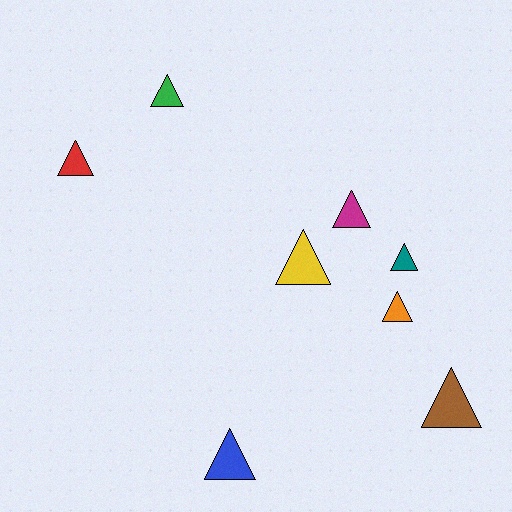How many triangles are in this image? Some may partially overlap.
There are 8 triangles.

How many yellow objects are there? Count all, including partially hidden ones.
There is 1 yellow object.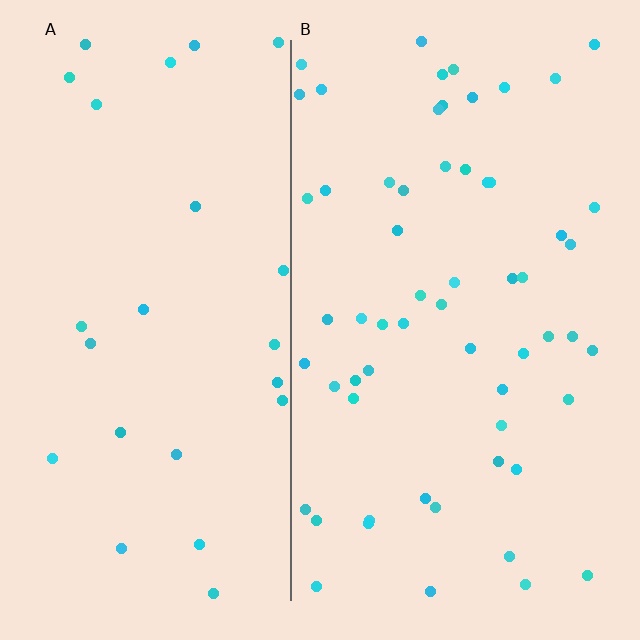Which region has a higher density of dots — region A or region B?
B (the right).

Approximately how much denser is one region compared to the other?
Approximately 2.4× — region B over region A.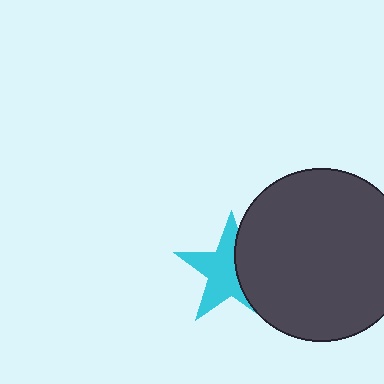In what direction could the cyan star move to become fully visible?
The cyan star could move left. That would shift it out from behind the dark gray circle entirely.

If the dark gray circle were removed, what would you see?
You would see the complete cyan star.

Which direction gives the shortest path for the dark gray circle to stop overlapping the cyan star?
Moving right gives the shortest separation.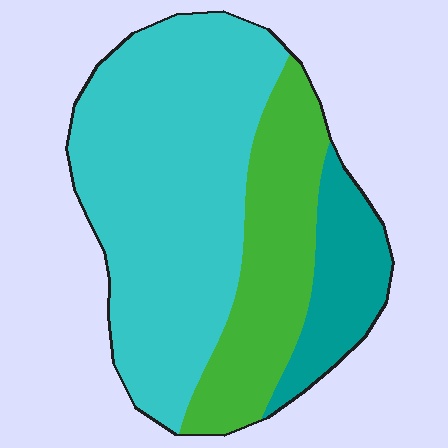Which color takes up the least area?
Teal, at roughly 15%.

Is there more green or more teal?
Green.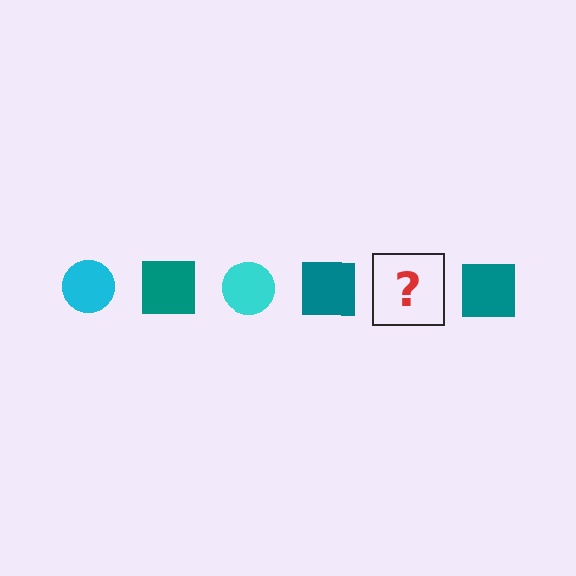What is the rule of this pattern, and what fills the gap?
The rule is that the pattern alternates between cyan circle and teal square. The gap should be filled with a cyan circle.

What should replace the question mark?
The question mark should be replaced with a cyan circle.